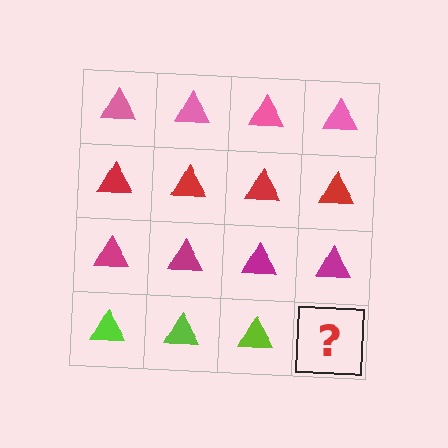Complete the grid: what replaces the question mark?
The question mark should be replaced with a lime triangle.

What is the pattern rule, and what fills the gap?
The rule is that each row has a consistent color. The gap should be filled with a lime triangle.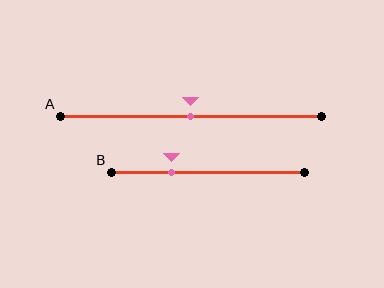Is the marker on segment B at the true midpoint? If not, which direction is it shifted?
No, the marker on segment B is shifted to the left by about 19% of the segment length.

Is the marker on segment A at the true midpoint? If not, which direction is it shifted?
Yes, the marker on segment A is at the true midpoint.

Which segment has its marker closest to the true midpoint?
Segment A has its marker closest to the true midpoint.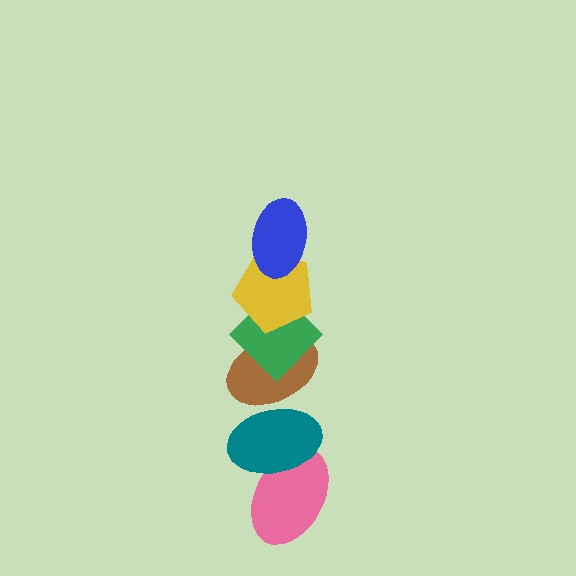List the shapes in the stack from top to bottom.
From top to bottom: the blue ellipse, the yellow pentagon, the green diamond, the brown ellipse, the teal ellipse, the pink ellipse.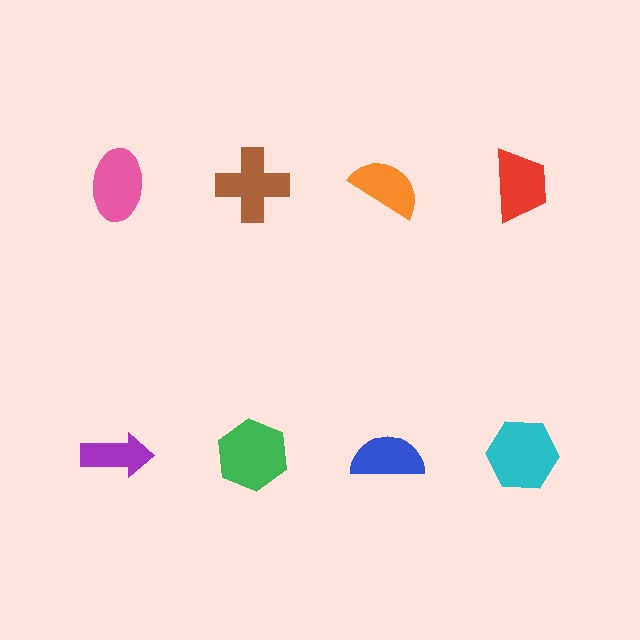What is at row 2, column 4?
A cyan hexagon.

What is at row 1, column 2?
A brown cross.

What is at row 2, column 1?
A purple arrow.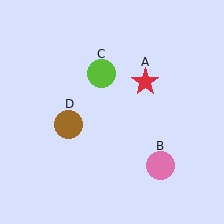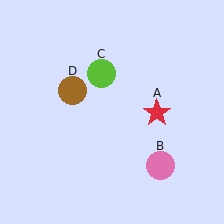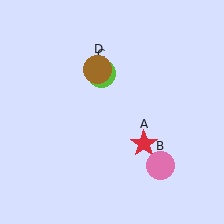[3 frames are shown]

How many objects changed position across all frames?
2 objects changed position: red star (object A), brown circle (object D).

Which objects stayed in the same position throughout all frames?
Pink circle (object B) and lime circle (object C) remained stationary.